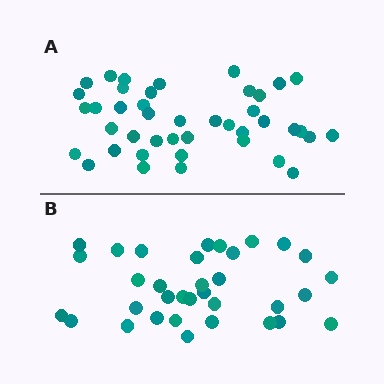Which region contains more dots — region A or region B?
Region A (the top region) has more dots.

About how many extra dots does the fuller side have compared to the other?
Region A has roughly 8 or so more dots than region B.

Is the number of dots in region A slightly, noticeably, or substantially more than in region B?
Region A has only slightly more — the two regions are fairly close. The ratio is roughly 1.2 to 1.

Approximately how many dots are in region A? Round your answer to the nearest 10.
About 40 dots. (The exact count is 42, which rounds to 40.)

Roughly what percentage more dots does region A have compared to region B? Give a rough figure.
About 25% more.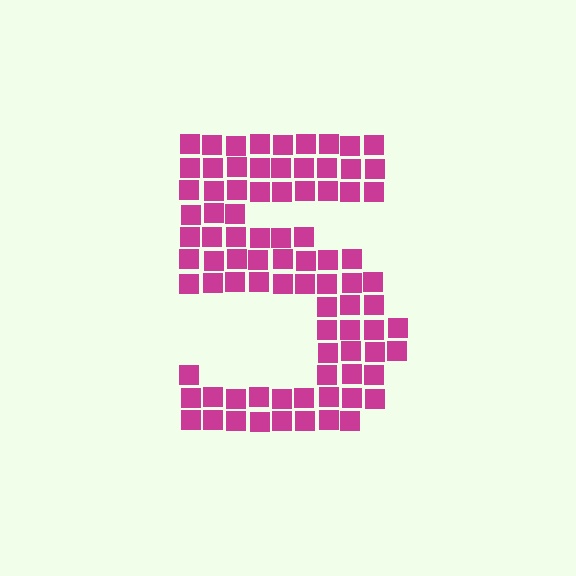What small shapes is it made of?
It is made of small squares.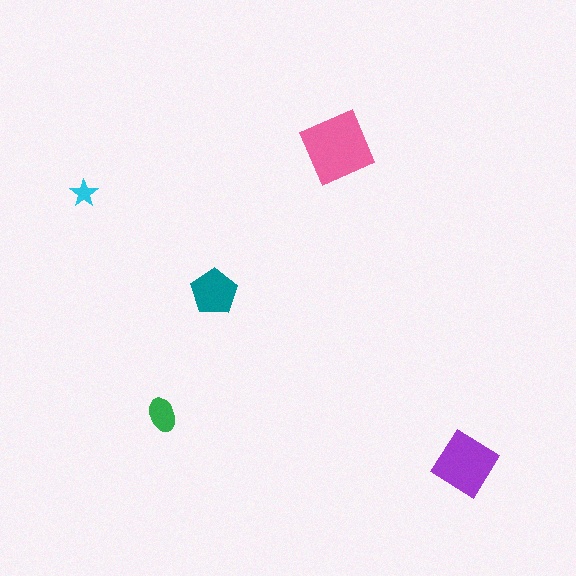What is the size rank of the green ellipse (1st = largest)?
4th.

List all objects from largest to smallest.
The pink square, the purple diamond, the teal pentagon, the green ellipse, the cyan star.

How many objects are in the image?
There are 5 objects in the image.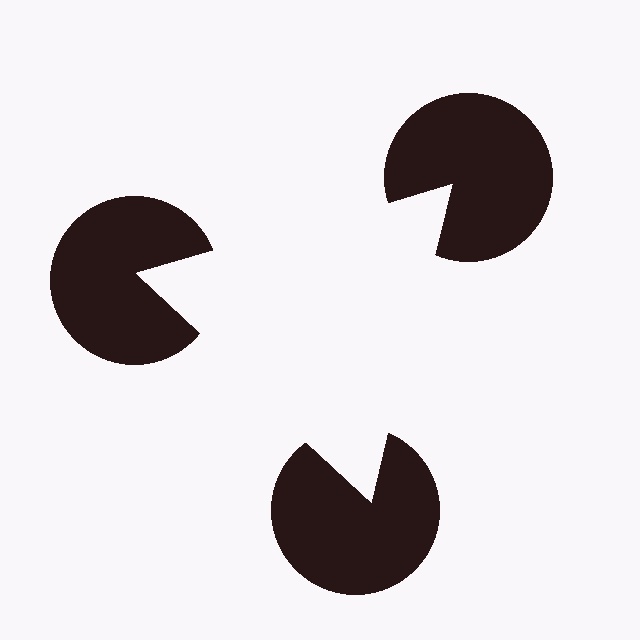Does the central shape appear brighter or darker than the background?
It typically appears slightly brighter than the background, even though no actual brightness change is drawn.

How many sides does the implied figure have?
3 sides.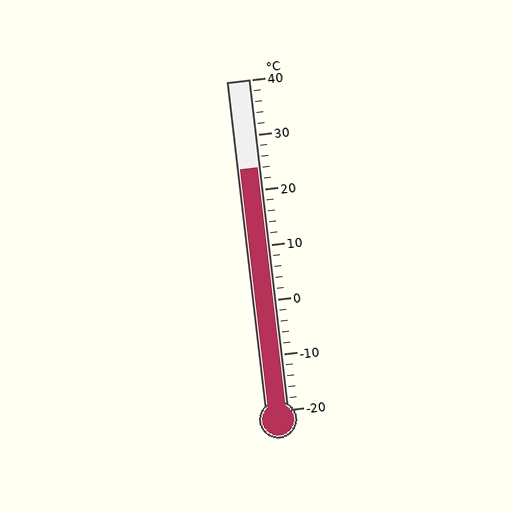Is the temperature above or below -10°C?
The temperature is above -10°C.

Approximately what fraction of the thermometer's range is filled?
The thermometer is filled to approximately 75% of its range.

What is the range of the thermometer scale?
The thermometer scale ranges from -20°C to 40°C.